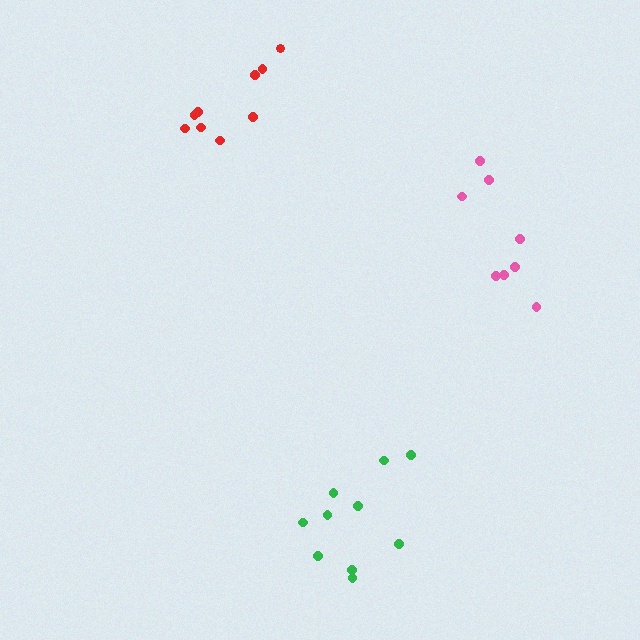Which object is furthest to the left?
The red cluster is leftmost.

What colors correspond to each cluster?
The clusters are colored: pink, red, green.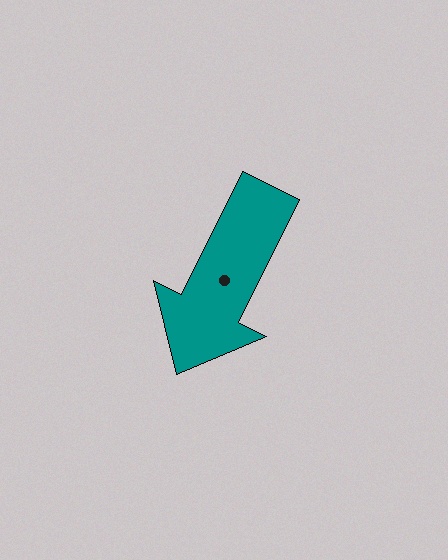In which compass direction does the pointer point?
Southwest.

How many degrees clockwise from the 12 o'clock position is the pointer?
Approximately 206 degrees.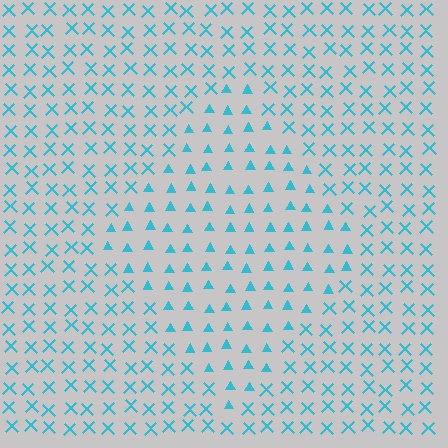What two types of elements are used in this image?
The image uses triangles inside the diamond region and X marks outside it.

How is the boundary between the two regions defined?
The boundary is defined by a change in element shape: triangles inside vs. X marks outside. All elements share the same color and spacing.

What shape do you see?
I see a diamond.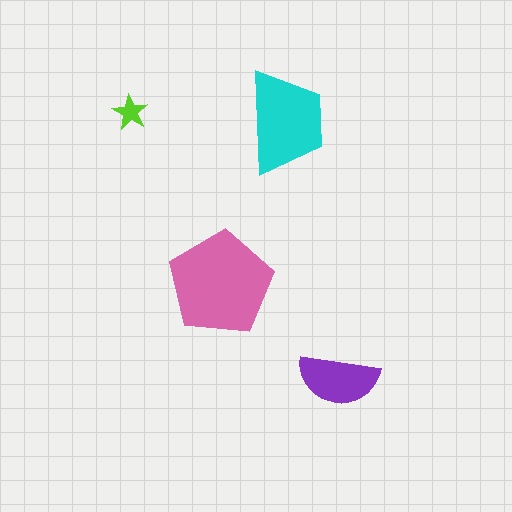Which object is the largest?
The pink pentagon.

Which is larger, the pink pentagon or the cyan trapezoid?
The pink pentagon.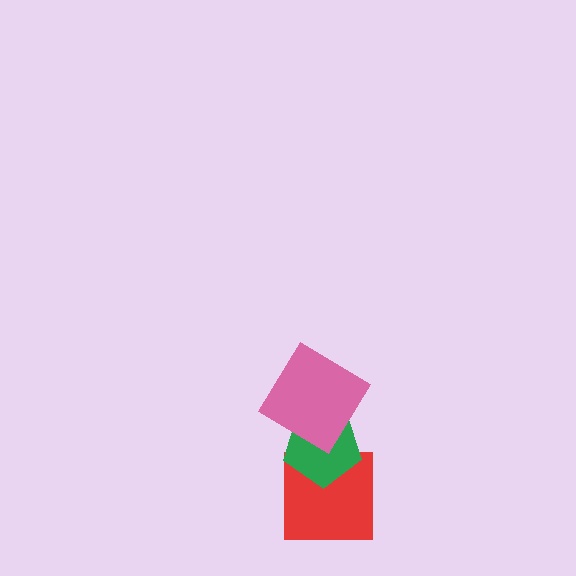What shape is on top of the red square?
The green pentagon is on top of the red square.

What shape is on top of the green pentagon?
The pink diamond is on top of the green pentagon.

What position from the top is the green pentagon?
The green pentagon is 2nd from the top.